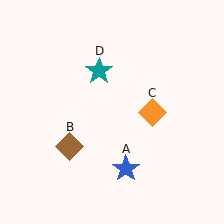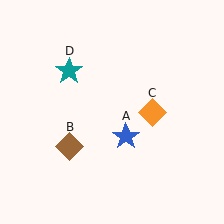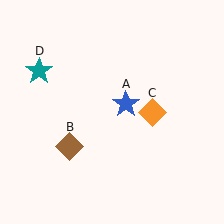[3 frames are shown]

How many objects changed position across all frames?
2 objects changed position: blue star (object A), teal star (object D).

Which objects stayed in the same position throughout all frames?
Brown diamond (object B) and orange diamond (object C) remained stationary.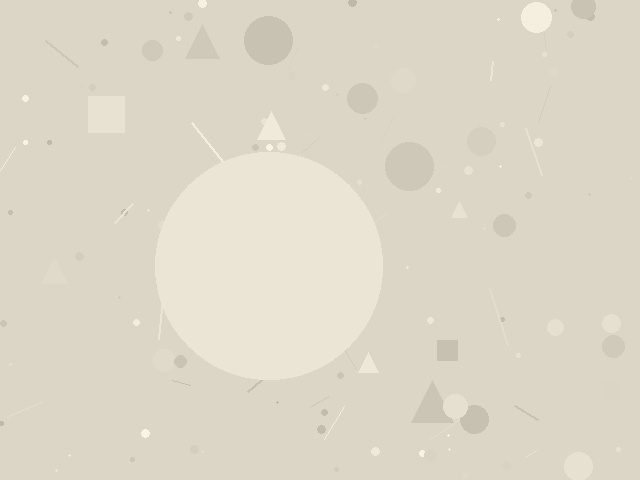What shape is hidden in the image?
A circle is hidden in the image.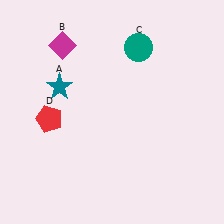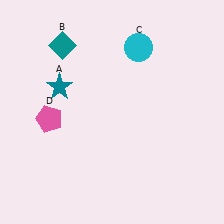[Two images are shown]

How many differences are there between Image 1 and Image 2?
There are 3 differences between the two images.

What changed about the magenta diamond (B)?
In Image 1, B is magenta. In Image 2, it changed to teal.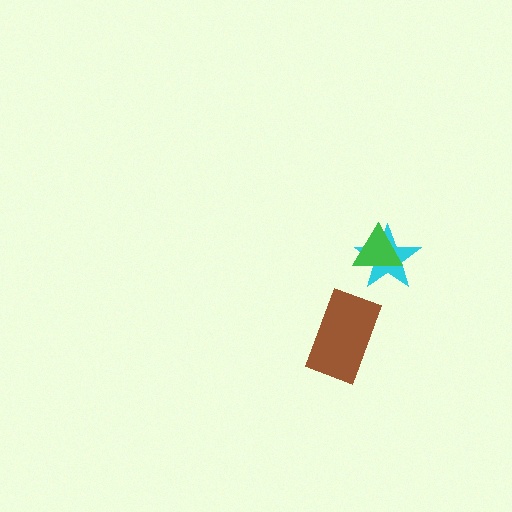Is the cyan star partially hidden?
Yes, it is partially covered by another shape.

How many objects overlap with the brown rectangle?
0 objects overlap with the brown rectangle.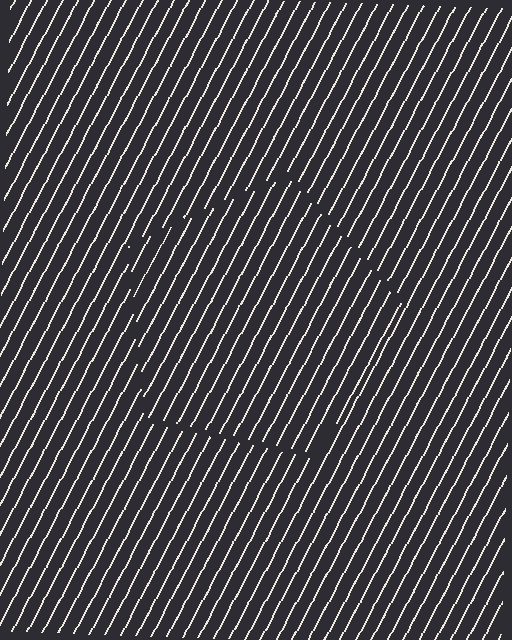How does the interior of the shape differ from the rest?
The interior of the shape contains the same grating, shifted by half a period — the contour is defined by the phase discontinuity where line-ends from the inner and outer gratings abut.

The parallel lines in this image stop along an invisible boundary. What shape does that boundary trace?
An illusory pentagon. The interior of the shape contains the same grating, shifted by half a period — the contour is defined by the phase discontinuity where line-ends from the inner and outer gratings abut.